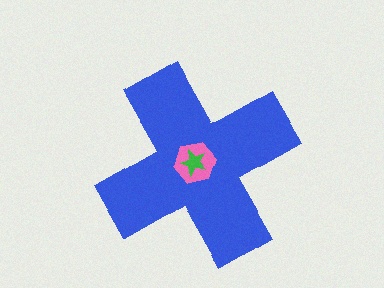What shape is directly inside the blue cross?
The pink hexagon.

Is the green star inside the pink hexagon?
Yes.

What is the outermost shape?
The blue cross.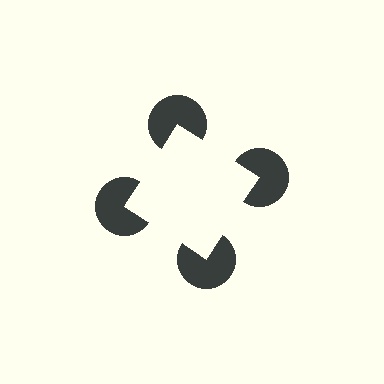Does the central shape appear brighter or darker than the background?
It typically appears slightly brighter than the background, even though no actual brightness change is drawn.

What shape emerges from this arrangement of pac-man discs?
An illusory square — its edges are inferred from the aligned wedge cuts in the pac-man discs, not physically drawn.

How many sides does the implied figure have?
4 sides.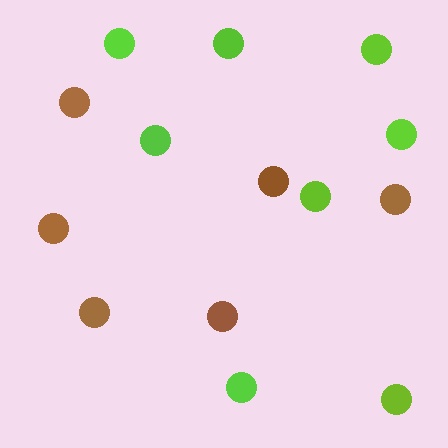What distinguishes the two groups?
There are 2 groups: one group of brown circles (6) and one group of lime circles (8).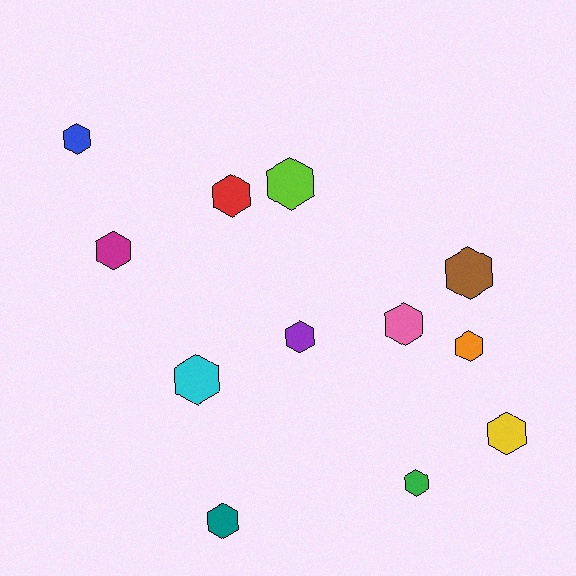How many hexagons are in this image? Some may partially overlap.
There are 12 hexagons.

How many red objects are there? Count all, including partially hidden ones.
There is 1 red object.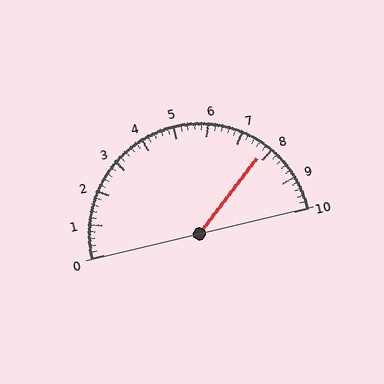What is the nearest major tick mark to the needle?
The nearest major tick mark is 8.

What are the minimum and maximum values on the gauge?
The gauge ranges from 0 to 10.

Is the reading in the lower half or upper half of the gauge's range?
The reading is in the upper half of the range (0 to 10).